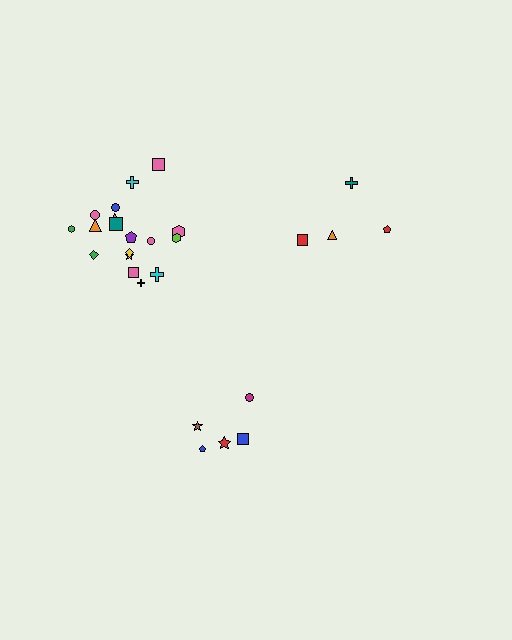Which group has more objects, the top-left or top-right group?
The top-left group.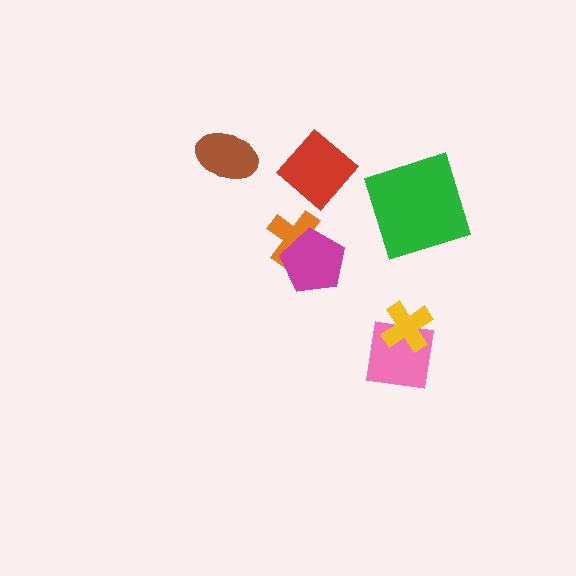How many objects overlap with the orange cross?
1 object overlaps with the orange cross.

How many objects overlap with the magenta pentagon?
1 object overlaps with the magenta pentagon.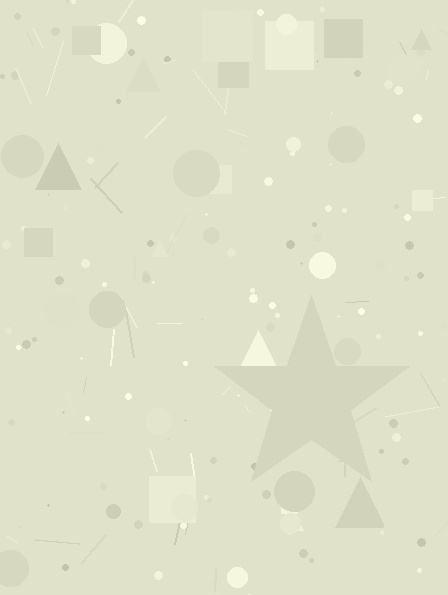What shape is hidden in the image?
A star is hidden in the image.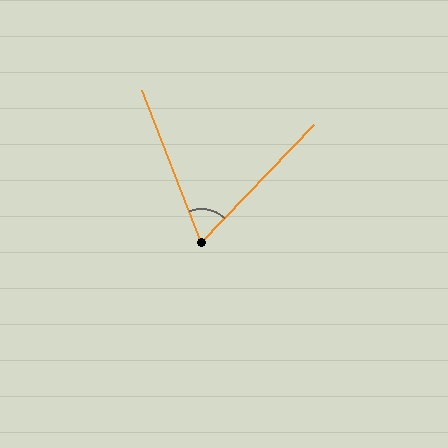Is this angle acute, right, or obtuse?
It is acute.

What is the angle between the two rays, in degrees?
Approximately 65 degrees.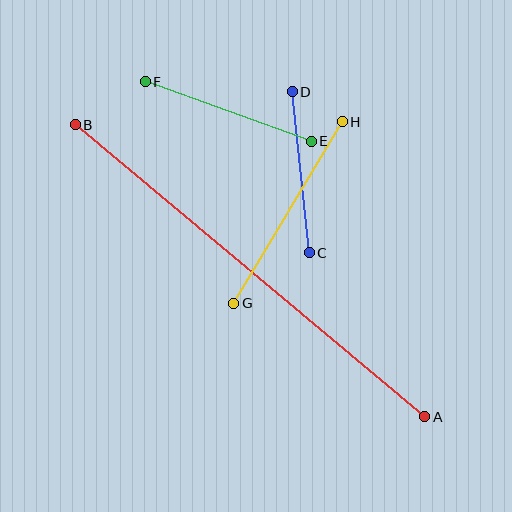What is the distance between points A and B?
The distance is approximately 455 pixels.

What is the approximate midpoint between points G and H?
The midpoint is at approximately (288, 212) pixels.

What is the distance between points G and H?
The distance is approximately 212 pixels.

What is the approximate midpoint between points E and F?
The midpoint is at approximately (228, 112) pixels.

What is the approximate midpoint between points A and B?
The midpoint is at approximately (250, 271) pixels.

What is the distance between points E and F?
The distance is approximately 177 pixels.